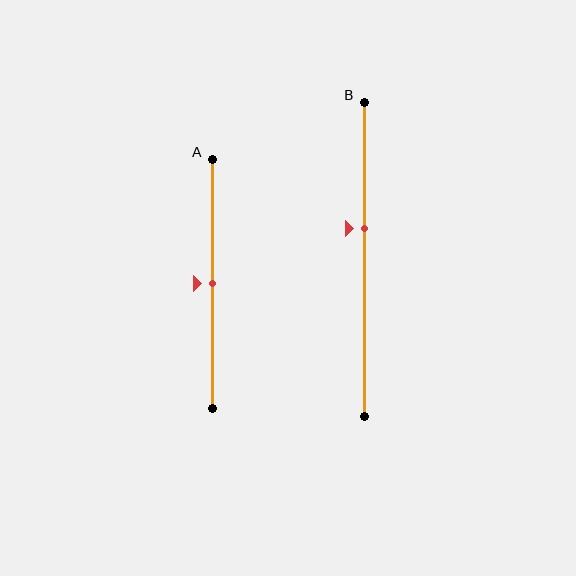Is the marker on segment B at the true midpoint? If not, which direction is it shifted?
No, the marker on segment B is shifted upward by about 10% of the segment length.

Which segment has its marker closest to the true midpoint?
Segment A has its marker closest to the true midpoint.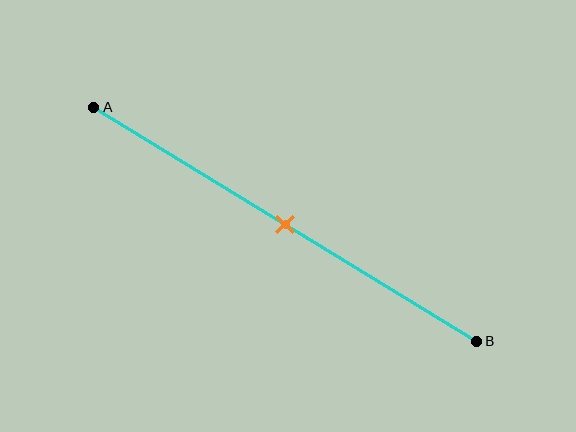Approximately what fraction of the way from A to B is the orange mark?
The orange mark is approximately 50% of the way from A to B.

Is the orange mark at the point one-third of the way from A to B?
No, the mark is at about 50% from A, not at the 33% one-third point.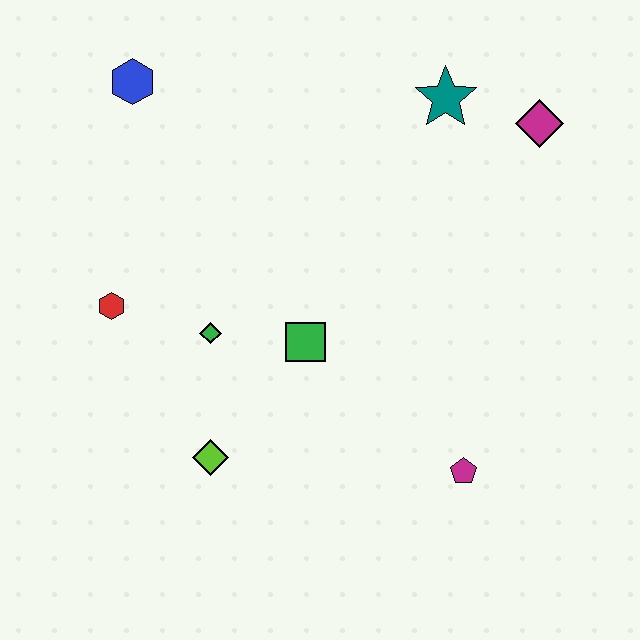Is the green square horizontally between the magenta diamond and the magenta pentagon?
No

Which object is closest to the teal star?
The magenta diamond is closest to the teal star.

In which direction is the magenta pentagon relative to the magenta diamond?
The magenta pentagon is below the magenta diamond.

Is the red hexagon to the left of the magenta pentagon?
Yes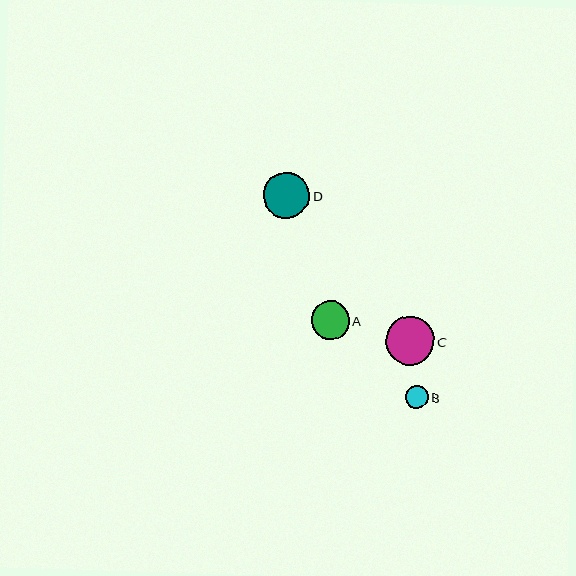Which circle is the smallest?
Circle B is the smallest with a size of approximately 23 pixels.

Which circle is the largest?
Circle C is the largest with a size of approximately 49 pixels.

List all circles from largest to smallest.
From largest to smallest: C, D, A, B.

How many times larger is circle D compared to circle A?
Circle D is approximately 1.2 times the size of circle A.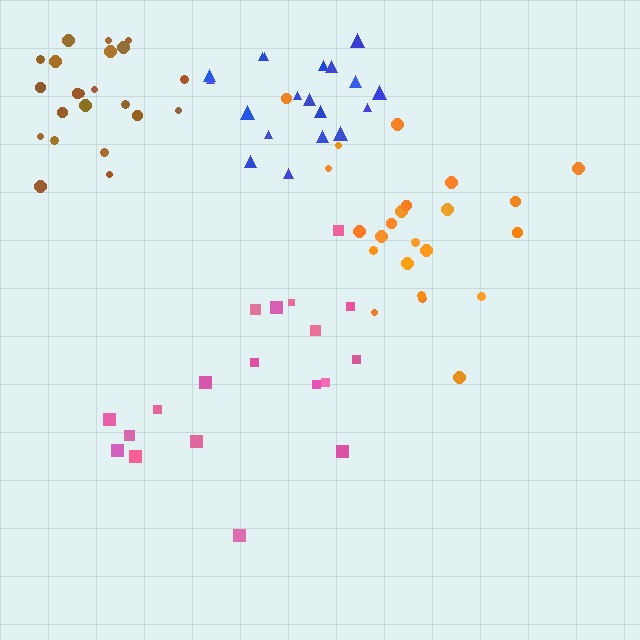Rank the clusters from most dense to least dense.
blue, brown, orange, pink.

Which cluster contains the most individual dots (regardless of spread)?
Orange (24).